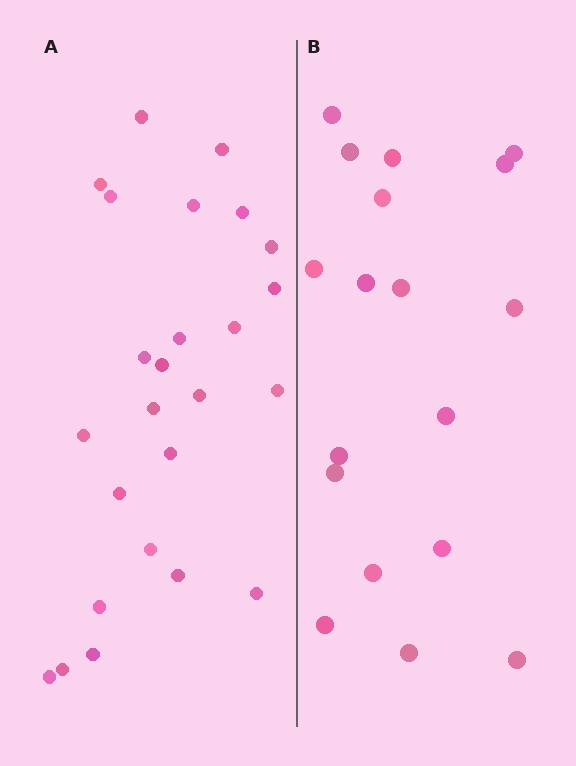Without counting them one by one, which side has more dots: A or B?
Region A (the left region) has more dots.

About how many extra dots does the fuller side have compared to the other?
Region A has roughly 8 or so more dots than region B.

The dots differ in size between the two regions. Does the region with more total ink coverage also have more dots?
No. Region B has more total ink coverage because its dots are larger, but region A actually contains more individual dots. Total area can be misleading — the number of items is what matters here.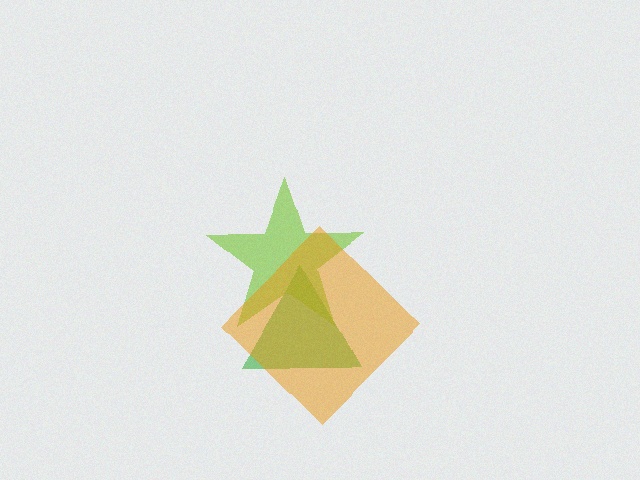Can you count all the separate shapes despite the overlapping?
Yes, there are 3 separate shapes.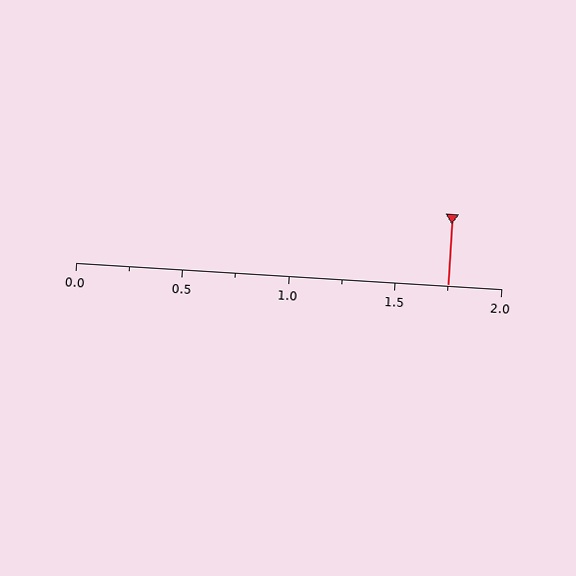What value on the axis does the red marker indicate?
The marker indicates approximately 1.75.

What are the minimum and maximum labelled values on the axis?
The axis runs from 0.0 to 2.0.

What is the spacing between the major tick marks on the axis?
The major ticks are spaced 0.5 apart.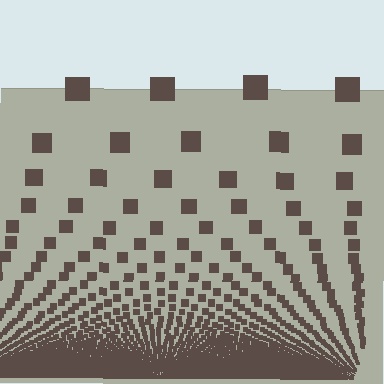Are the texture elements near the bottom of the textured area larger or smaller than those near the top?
Smaller. The gradient is inverted — elements near the bottom are smaller and denser.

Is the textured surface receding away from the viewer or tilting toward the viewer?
The surface appears to tilt toward the viewer. Texture elements get larger and sparser toward the top.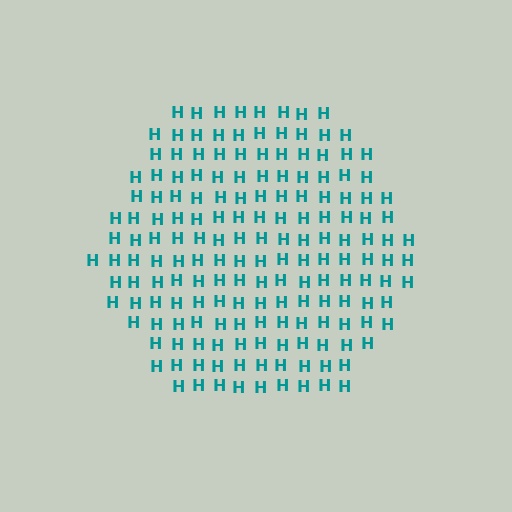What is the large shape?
The large shape is a hexagon.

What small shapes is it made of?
It is made of small letter H's.